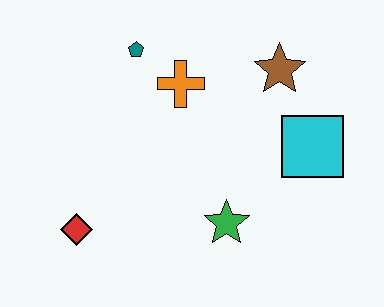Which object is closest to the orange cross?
The teal pentagon is closest to the orange cross.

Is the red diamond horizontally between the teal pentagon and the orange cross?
No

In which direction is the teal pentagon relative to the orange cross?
The teal pentagon is to the left of the orange cross.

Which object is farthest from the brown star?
The red diamond is farthest from the brown star.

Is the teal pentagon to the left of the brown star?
Yes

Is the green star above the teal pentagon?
No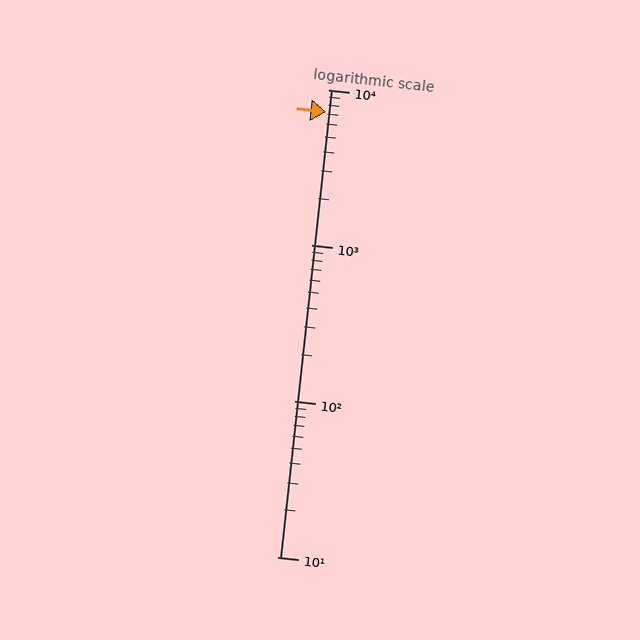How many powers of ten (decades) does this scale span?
The scale spans 3 decades, from 10 to 10000.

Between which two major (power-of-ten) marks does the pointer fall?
The pointer is between 1000 and 10000.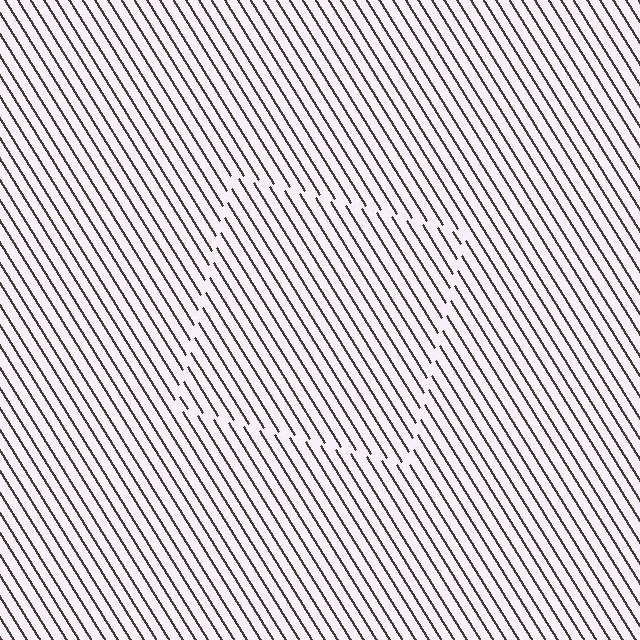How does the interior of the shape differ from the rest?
The interior of the shape contains the same grating, shifted by half a period — the contour is defined by the phase discontinuity where line-ends from the inner and outer gratings abut.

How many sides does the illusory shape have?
4 sides — the line-ends trace a square.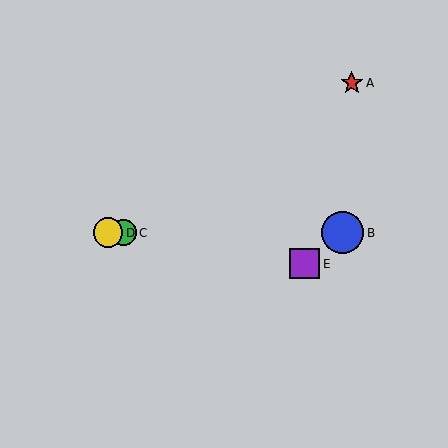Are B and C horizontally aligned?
Yes, both are at y≈233.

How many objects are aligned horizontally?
3 objects (B, C, D) are aligned horizontally.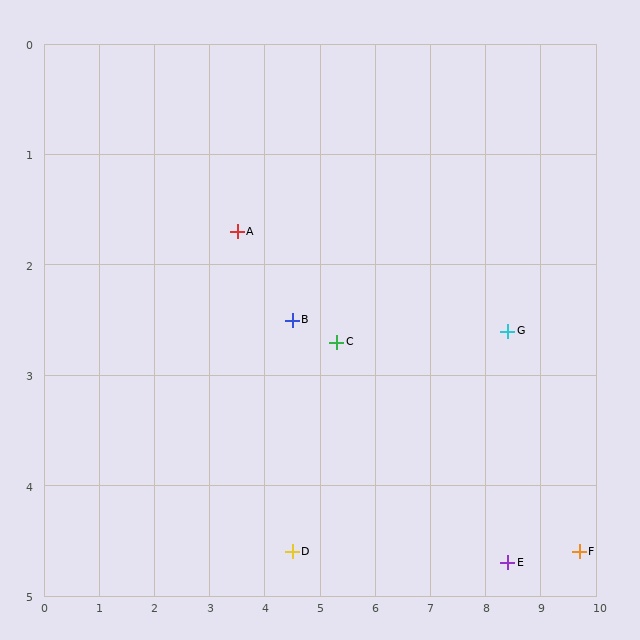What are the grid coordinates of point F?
Point F is at approximately (9.7, 4.6).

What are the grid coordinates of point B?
Point B is at approximately (4.5, 2.5).